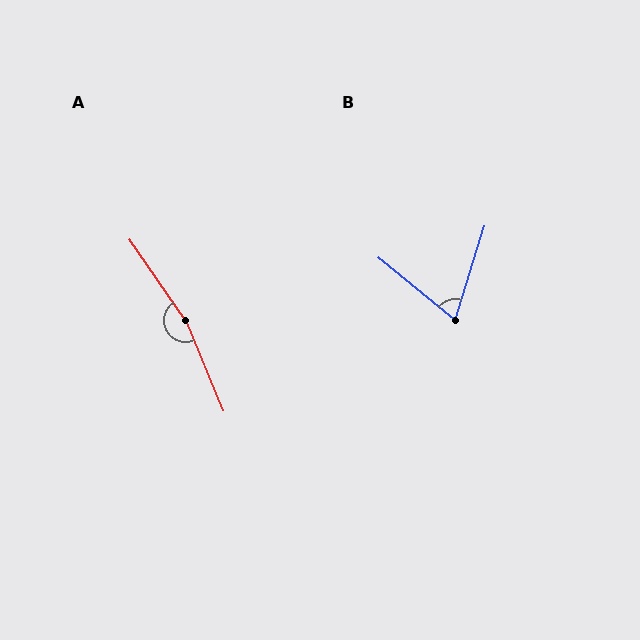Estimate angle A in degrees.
Approximately 168 degrees.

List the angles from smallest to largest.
B (68°), A (168°).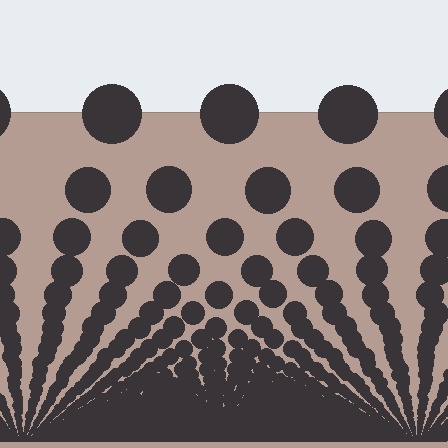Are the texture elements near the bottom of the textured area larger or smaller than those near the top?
Smaller. The gradient is inverted — elements near the bottom are smaller and denser.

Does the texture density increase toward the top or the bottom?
Density increases toward the bottom.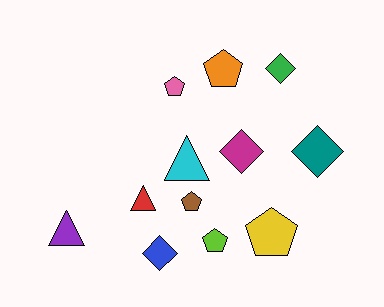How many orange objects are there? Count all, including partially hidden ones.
There is 1 orange object.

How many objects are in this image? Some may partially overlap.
There are 12 objects.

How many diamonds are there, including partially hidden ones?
There are 4 diamonds.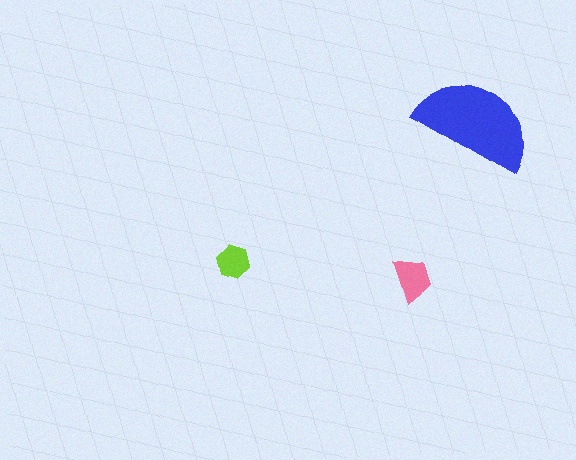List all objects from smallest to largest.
The lime hexagon, the pink trapezoid, the blue semicircle.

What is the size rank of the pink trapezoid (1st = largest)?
2nd.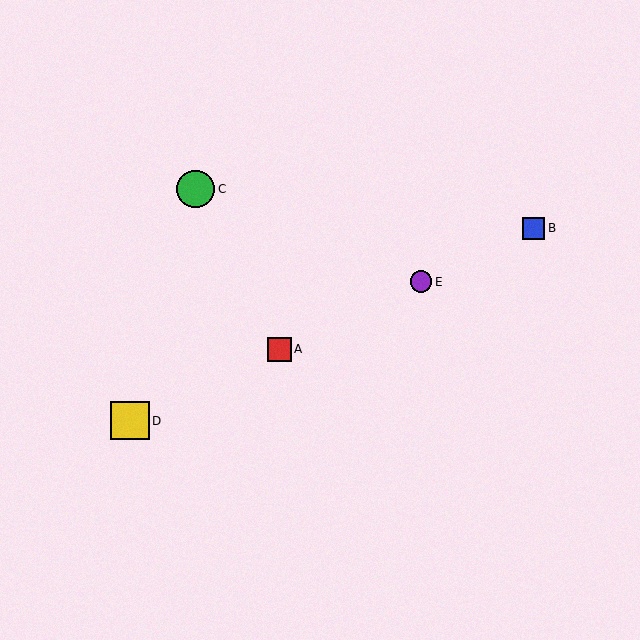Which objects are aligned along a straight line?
Objects A, B, D, E are aligned along a straight line.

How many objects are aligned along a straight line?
4 objects (A, B, D, E) are aligned along a straight line.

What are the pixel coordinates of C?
Object C is at (196, 189).